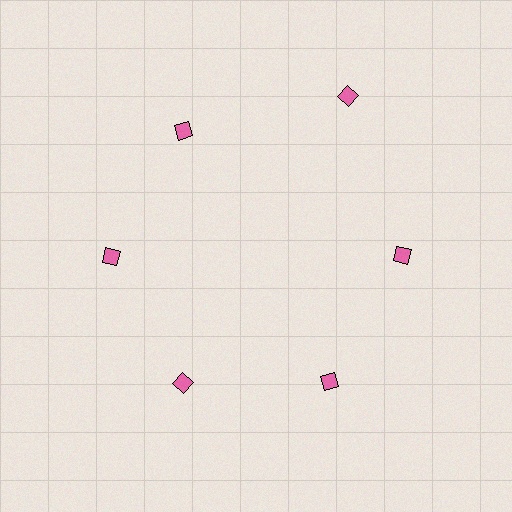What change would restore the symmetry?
The symmetry would be restored by moving it inward, back onto the ring so that all 6 diamonds sit at equal angles and equal distance from the center.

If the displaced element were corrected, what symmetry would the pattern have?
It would have 6-fold rotational symmetry — the pattern would map onto itself every 60 degrees.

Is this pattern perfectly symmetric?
No. The 6 pink diamonds are arranged in a ring, but one element near the 1 o'clock position is pushed outward from the center, breaking the 6-fold rotational symmetry.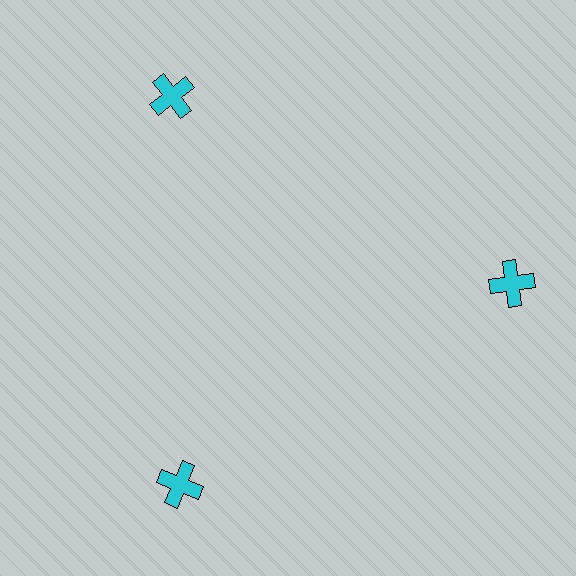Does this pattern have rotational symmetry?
Yes, this pattern has 3-fold rotational symmetry. It looks the same after rotating 120 degrees around the center.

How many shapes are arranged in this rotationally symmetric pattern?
There are 3 shapes, arranged in 3 groups of 1.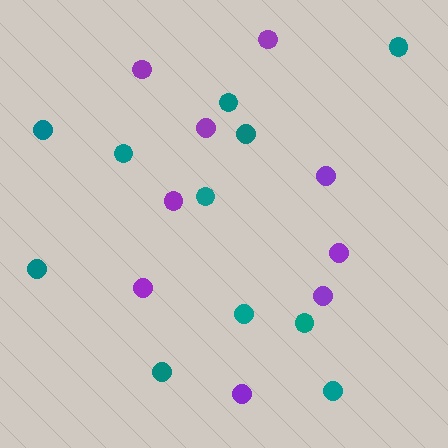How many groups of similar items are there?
There are 2 groups: one group of teal circles (11) and one group of purple circles (9).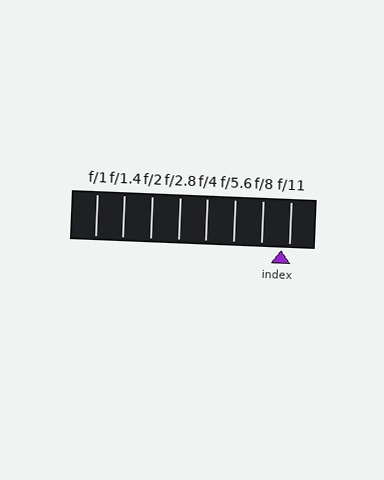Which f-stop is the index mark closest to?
The index mark is closest to f/11.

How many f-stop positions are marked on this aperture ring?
There are 8 f-stop positions marked.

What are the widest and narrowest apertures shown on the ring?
The widest aperture shown is f/1 and the narrowest is f/11.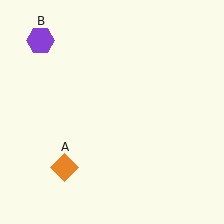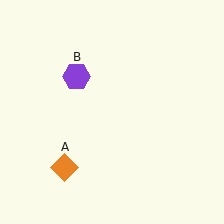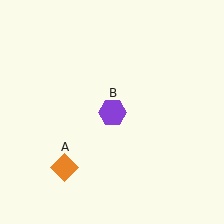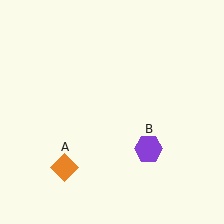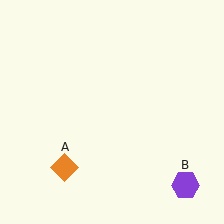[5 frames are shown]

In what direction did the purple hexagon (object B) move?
The purple hexagon (object B) moved down and to the right.